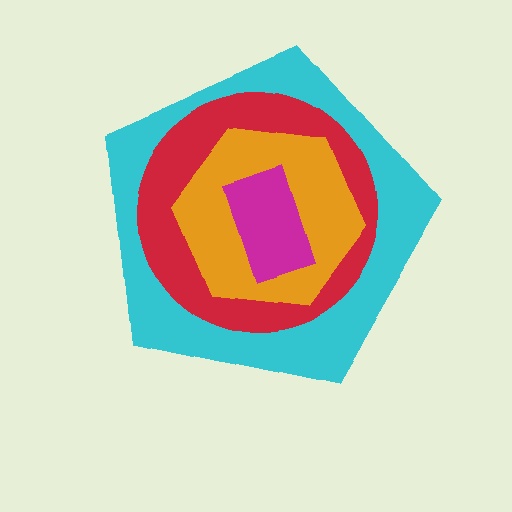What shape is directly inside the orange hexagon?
The magenta rectangle.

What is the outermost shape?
The cyan pentagon.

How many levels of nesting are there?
4.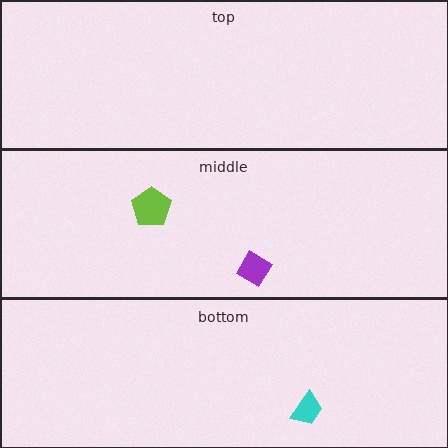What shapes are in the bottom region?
The cyan trapezoid.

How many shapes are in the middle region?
2.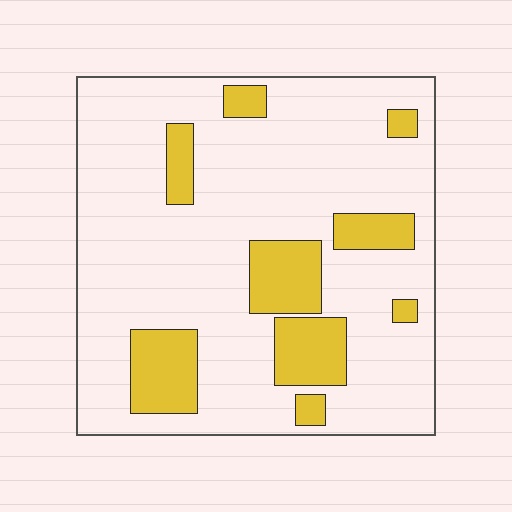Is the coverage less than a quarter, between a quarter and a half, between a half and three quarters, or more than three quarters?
Less than a quarter.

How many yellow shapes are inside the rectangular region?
9.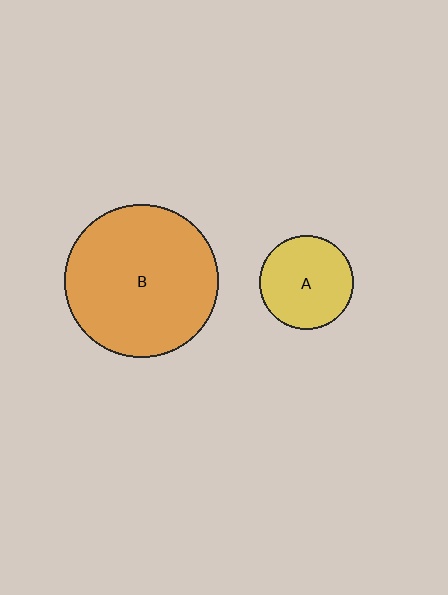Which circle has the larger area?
Circle B (orange).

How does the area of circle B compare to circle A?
Approximately 2.6 times.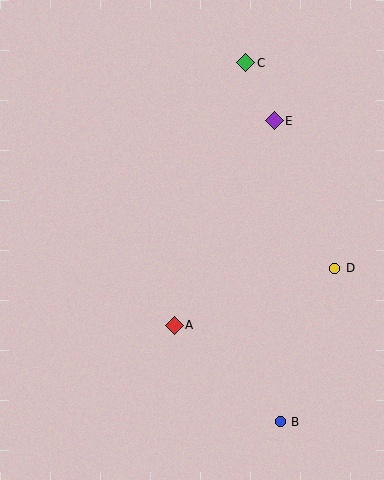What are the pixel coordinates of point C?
Point C is at (246, 63).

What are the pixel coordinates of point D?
Point D is at (335, 268).